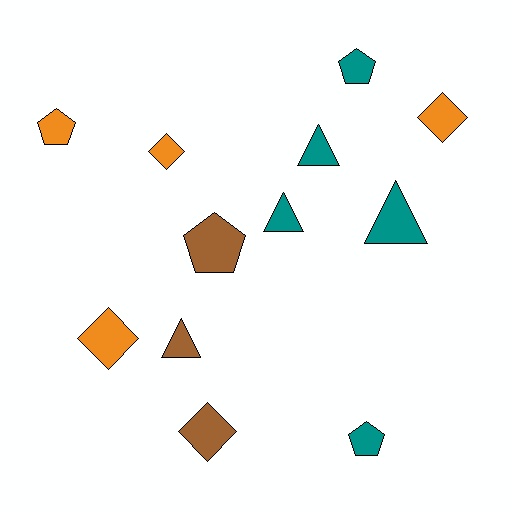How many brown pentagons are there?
There is 1 brown pentagon.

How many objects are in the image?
There are 12 objects.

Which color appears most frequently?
Teal, with 5 objects.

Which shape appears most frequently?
Diamond, with 4 objects.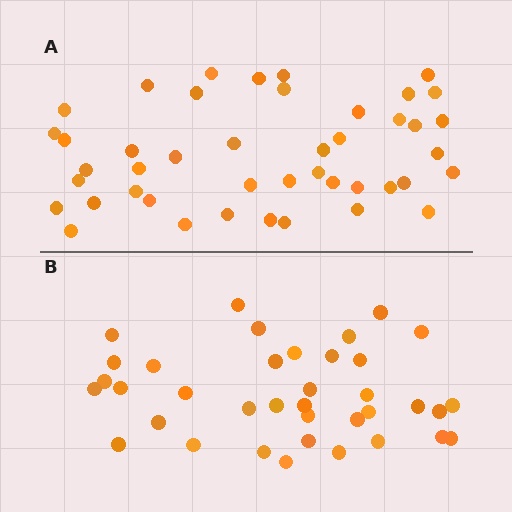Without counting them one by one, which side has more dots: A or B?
Region A (the top region) has more dots.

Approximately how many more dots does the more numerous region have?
Region A has roughly 8 or so more dots than region B.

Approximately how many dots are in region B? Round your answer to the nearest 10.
About 40 dots. (The exact count is 37, which rounds to 40.)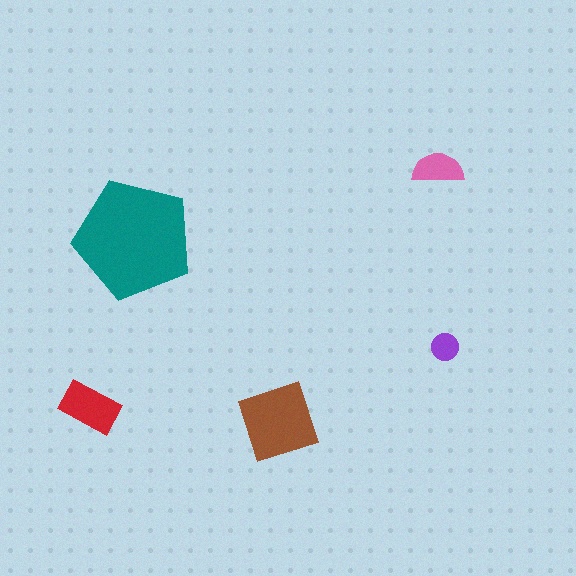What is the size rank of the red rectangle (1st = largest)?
3rd.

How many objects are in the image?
There are 5 objects in the image.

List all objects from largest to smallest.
The teal pentagon, the brown square, the red rectangle, the pink semicircle, the purple circle.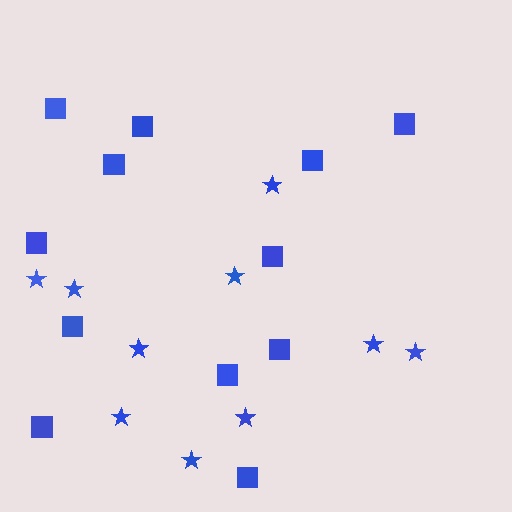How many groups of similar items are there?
There are 2 groups: one group of stars (10) and one group of squares (12).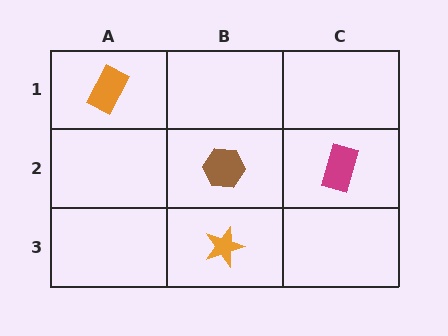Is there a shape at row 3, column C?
No, that cell is empty.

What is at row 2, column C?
A magenta rectangle.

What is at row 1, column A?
An orange rectangle.